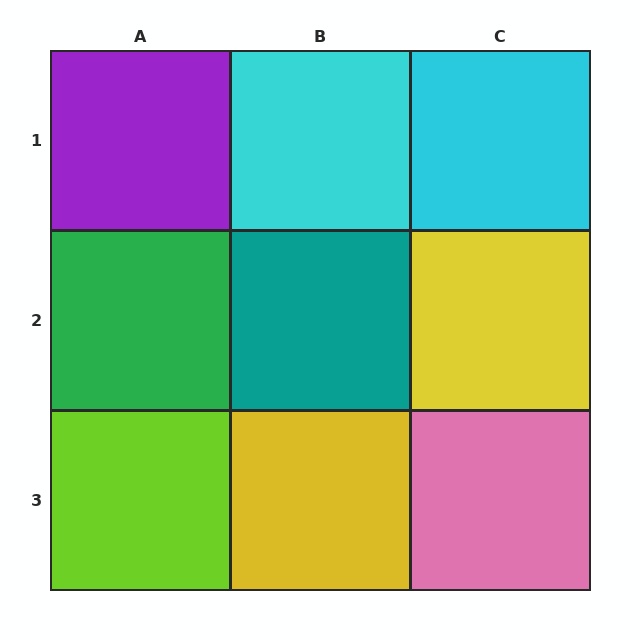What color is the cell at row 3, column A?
Lime.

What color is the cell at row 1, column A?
Purple.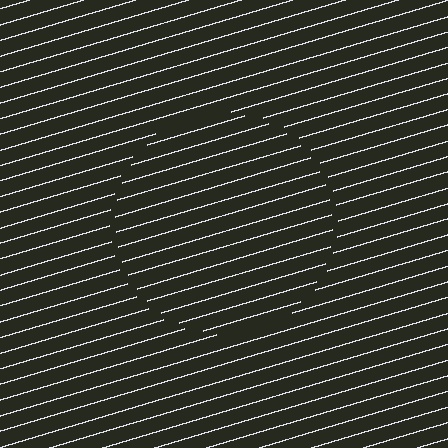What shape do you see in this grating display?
An illusory circle. The interior of the shape contains the same grating, shifted by half a period — the contour is defined by the phase discontinuity where line-ends from the inner and outer gratings abut.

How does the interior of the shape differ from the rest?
The interior of the shape contains the same grating, shifted by half a period — the contour is defined by the phase discontinuity where line-ends from the inner and outer gratings abut.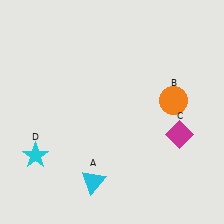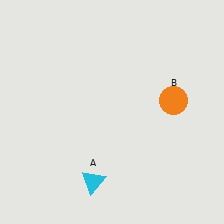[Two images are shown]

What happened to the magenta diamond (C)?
The magenta diamond (C) was removed in Image 2. It was in the bottom-right area of Image 1.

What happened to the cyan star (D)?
The cyan star (D) was removed in Image 2. It was in the bottom-left area of Image 1.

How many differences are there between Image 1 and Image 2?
There are 2 differences between the two images.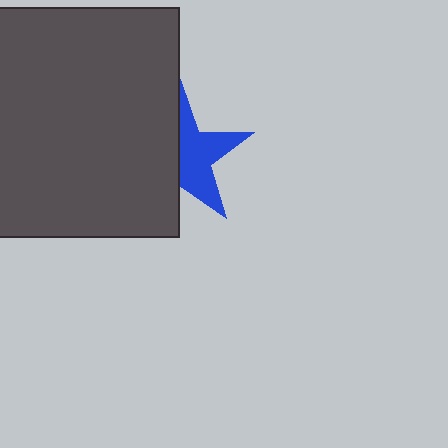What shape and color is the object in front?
The object in front is a dark gray rectangle.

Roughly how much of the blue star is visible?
About half of it is visible (roughly 52%).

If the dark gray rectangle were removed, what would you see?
You would see the complete blue star.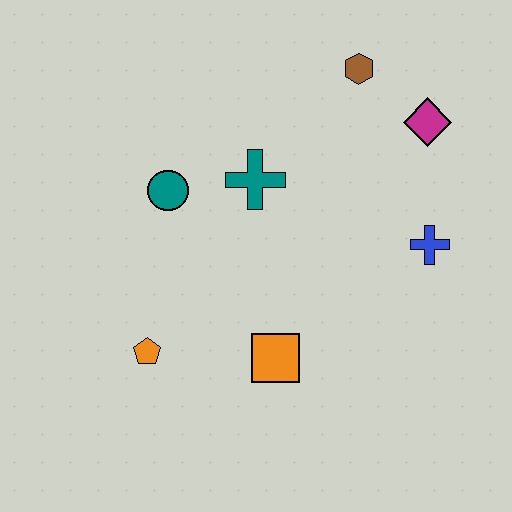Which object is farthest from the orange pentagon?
The magenta diamond is farthest from the orange pentagon.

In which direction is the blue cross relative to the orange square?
The blue cross is to the right of the orange square.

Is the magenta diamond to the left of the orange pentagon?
No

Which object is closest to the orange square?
The orange pentagon is closest to the orange square.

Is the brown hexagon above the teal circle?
Yes